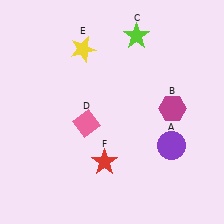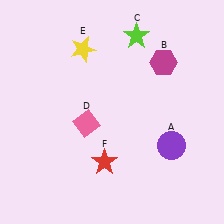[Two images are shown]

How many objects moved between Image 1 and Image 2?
1 object moved between the two images.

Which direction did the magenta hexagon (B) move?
The magenta hexagon (B) moved up.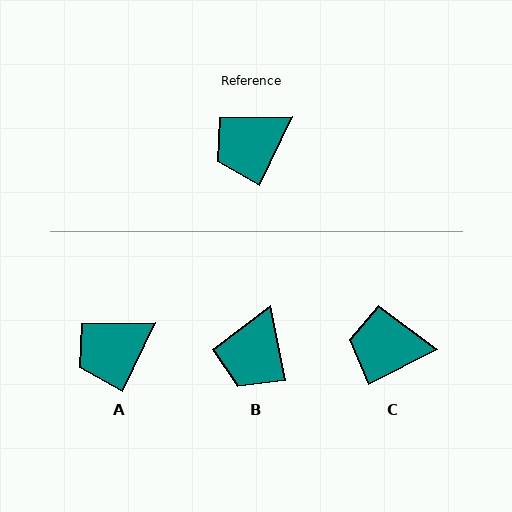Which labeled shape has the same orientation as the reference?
A.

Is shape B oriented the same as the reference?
No, it is off by about 36 degrees.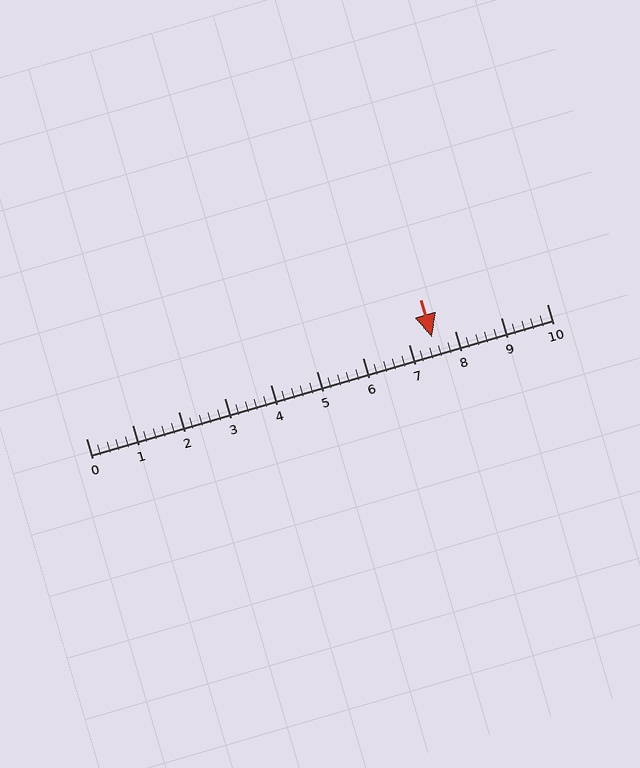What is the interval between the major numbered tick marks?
The major tick marks are spaced 1 units apart.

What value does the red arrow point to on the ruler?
The red arrow points to approximately 7.5.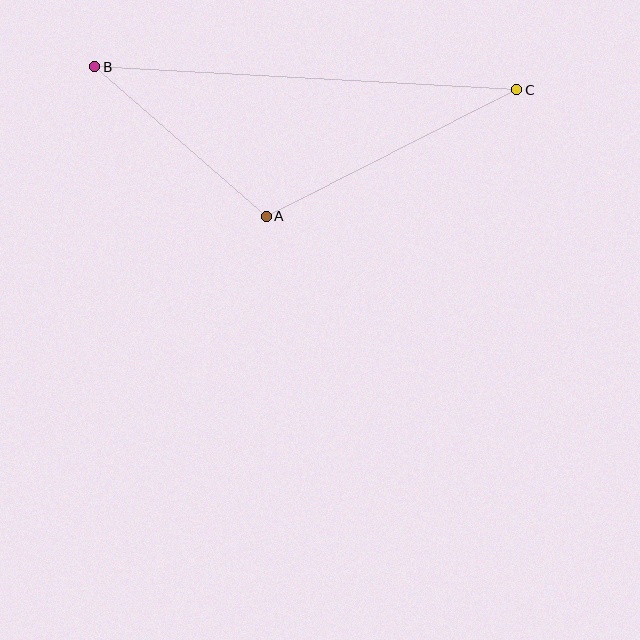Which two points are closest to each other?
Points A and B are closest to each other.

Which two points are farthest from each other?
Points B and C are farthest from each other.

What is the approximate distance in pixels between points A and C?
The distance between A and C is approximately 280 pixels.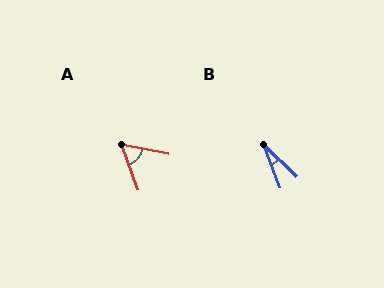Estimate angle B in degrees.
Approximately 25 degrees.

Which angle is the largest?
A, at approximately 58 degrees.